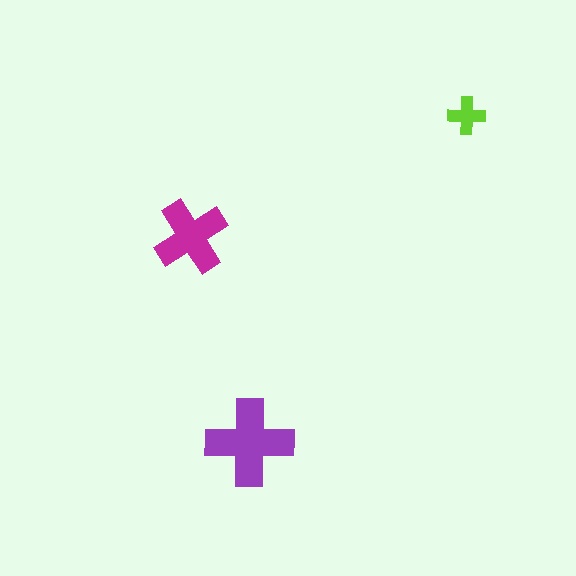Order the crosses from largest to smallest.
the purple one, the magenta one, the lime one.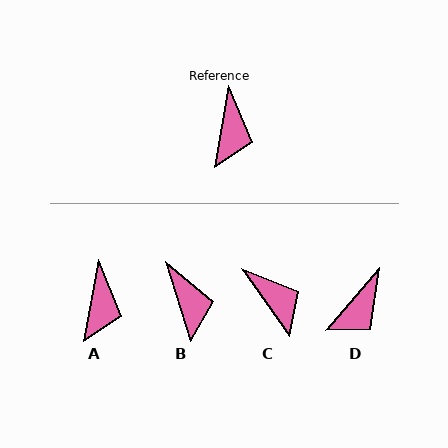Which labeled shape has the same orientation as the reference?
A.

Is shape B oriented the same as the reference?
No, it is off by about 28 degrees.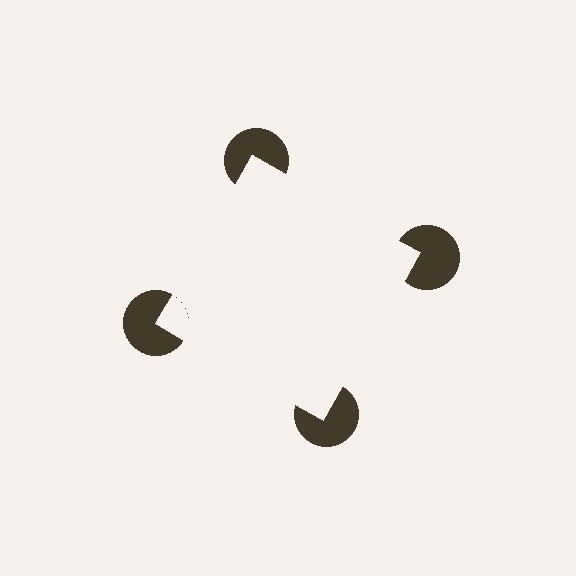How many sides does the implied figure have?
4 sides.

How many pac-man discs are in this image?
There are 4 — one at each vertex of the illusory square.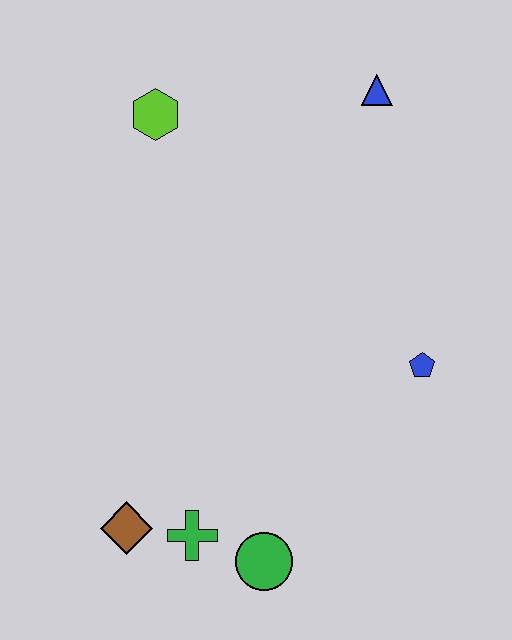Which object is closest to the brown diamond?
The green cross is closest to the brown diamond.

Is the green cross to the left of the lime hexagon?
No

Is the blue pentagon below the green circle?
No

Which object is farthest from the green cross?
The blue triangle is farthest from the green cross.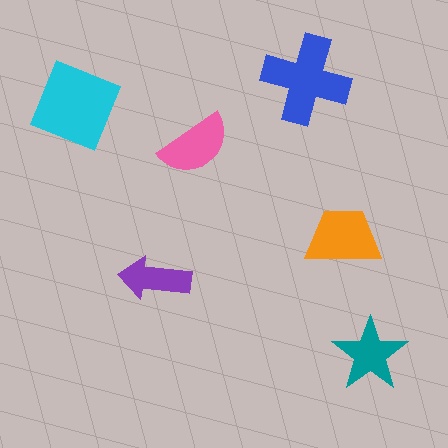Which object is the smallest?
The purple arrow.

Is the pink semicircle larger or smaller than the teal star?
Larger.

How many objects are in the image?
There are 6 objects in the image.